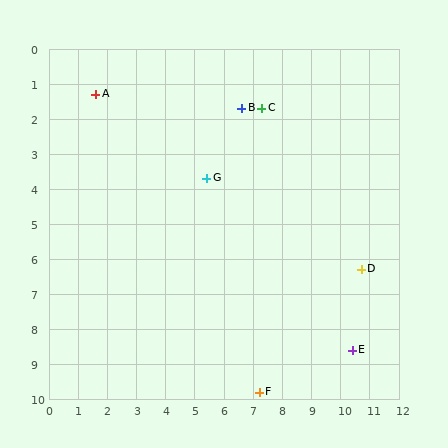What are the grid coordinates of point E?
Point E is at approximately (10.4, 8.6).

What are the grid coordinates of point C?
Point C is at approximately (7.3, 1.7).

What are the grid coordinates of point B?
Point B is at approximately (6.6, 1.7).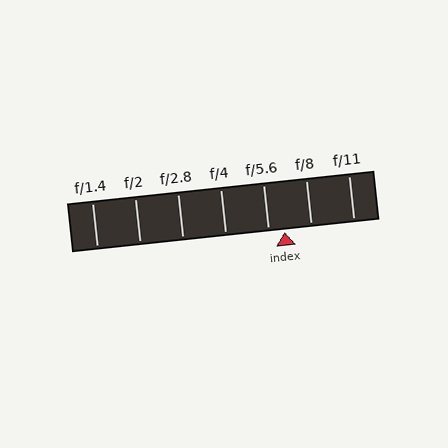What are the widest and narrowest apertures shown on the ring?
The widest aperture shown is f/1.4 and the narrowest is f/11.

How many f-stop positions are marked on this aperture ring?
There are 7 f-stop positions marked.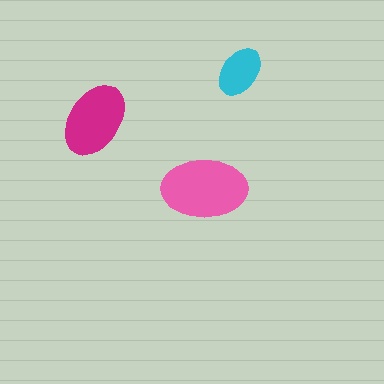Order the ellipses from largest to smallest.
the pink one, the magenta one, the cyan one.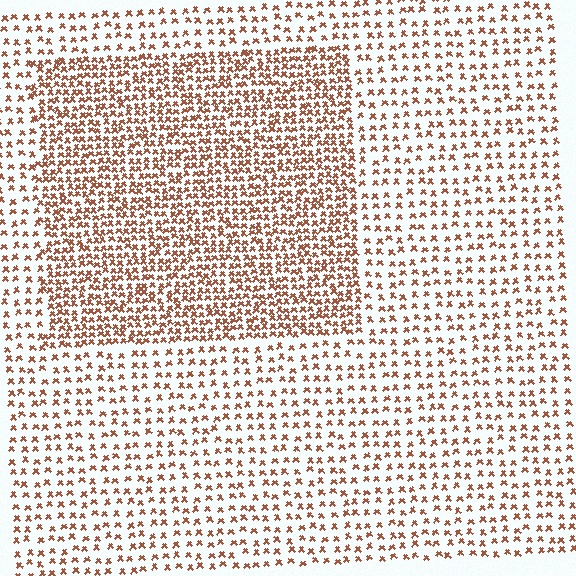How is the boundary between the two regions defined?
The boundary is defined by a change in element density (approximately 2.1x ratio). All elements are the same color, size, and shape.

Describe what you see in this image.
The image contains small brown elements arranged at two different densities. A rectangle-shaped region is visible where the elements are more densely packed than the surrounding area.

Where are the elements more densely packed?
The elements are more densely packed inside the rectangle boundary.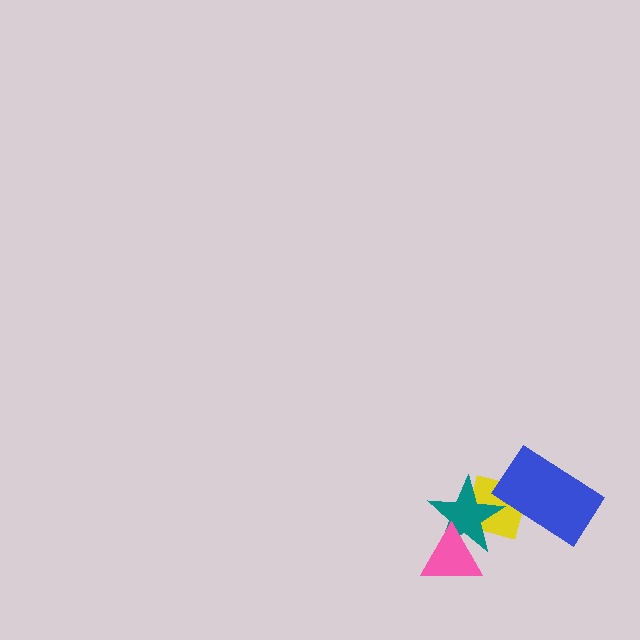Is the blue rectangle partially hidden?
No, no other shape covers it.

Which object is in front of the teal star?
The pink triangle is in front of the teal star.